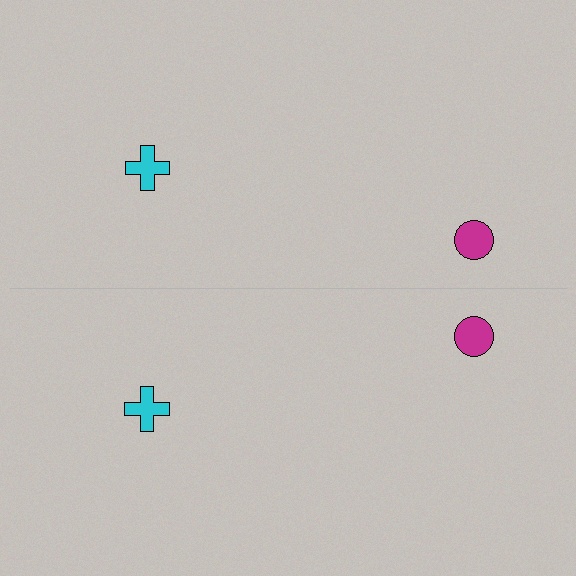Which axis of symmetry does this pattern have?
The pattern has a horizontal axis of symmetry running through the center of the image.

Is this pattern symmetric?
Yes, this pattern has bilateral (reflection) symmetry.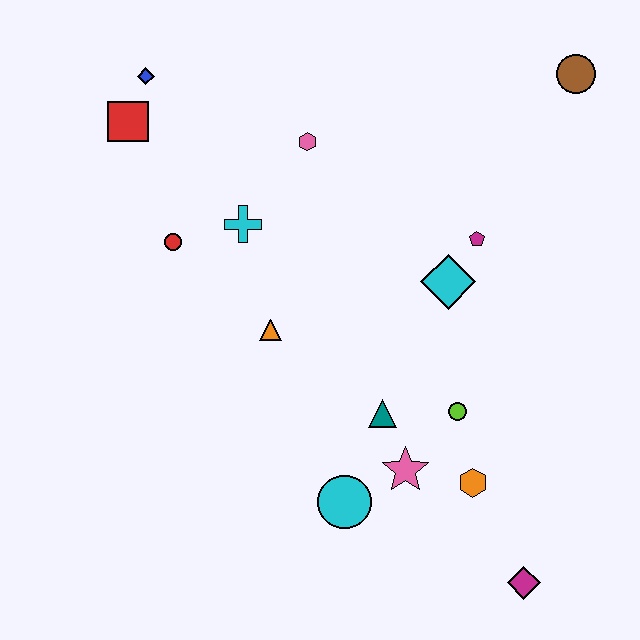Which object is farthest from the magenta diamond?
The blue diamond is farthest from the magenta diamond.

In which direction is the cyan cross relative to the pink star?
The cyan cross is above the pink star.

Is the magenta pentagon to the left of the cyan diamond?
No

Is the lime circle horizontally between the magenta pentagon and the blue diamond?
Yes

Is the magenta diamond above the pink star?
No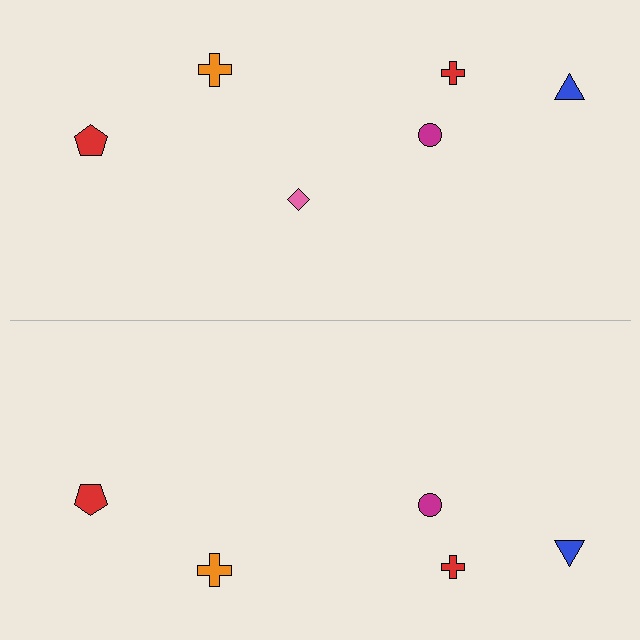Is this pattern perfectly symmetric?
No, the pattern is not perfectly symmetric. A pink diamond is missing from the bottom side.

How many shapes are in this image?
There are 11 shapes in this image.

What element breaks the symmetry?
A pink diamond is missing from the bottom side.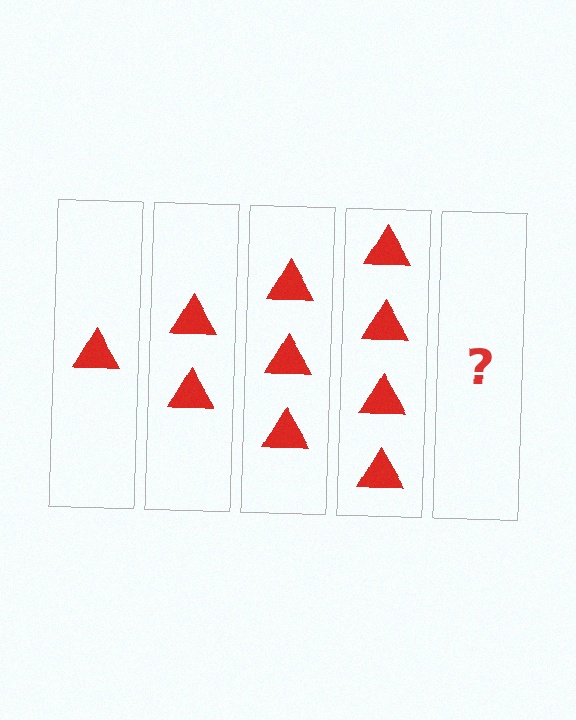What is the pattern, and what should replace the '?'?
The pattern is that each step adds one more triangle. The '?' should be 5 triangles.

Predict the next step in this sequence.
The next step is 5 triangles.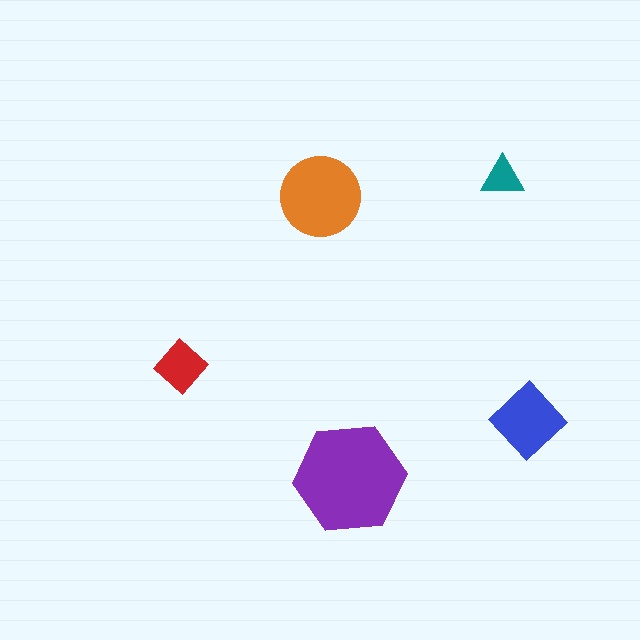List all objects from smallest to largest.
The teal triangle, the red diamond, the blue diamond, the orange circle, the purple hexagon.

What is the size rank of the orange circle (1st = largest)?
2nd.